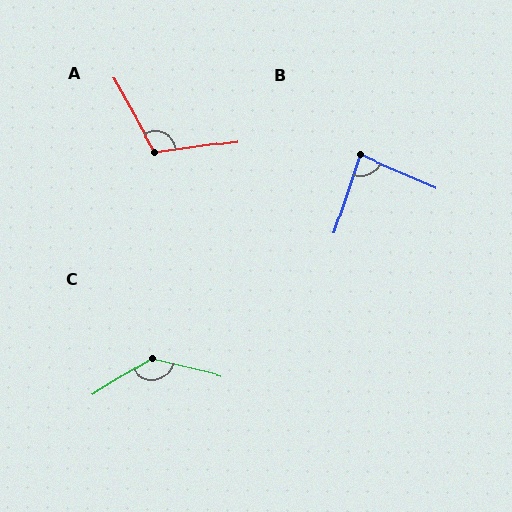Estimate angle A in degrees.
Approximately 112 degrees.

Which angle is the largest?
C, at approximately 134 degrees.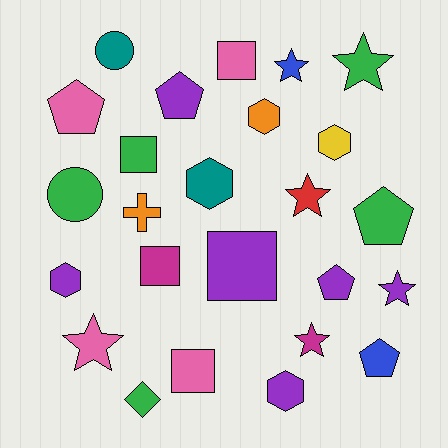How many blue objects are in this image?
There are 2 blue objects.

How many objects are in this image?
There are 25 objects.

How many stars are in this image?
There are 6 stars.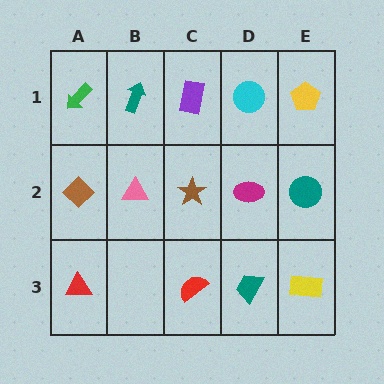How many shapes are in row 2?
5 shapes.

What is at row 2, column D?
A magenta ellipse.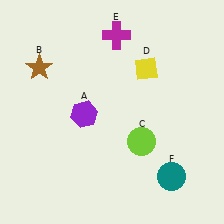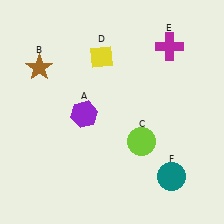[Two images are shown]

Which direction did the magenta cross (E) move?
The magenta cross (E) moved right.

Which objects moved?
The objects that moved are: the yellow diamond (D), the magenta cross (E).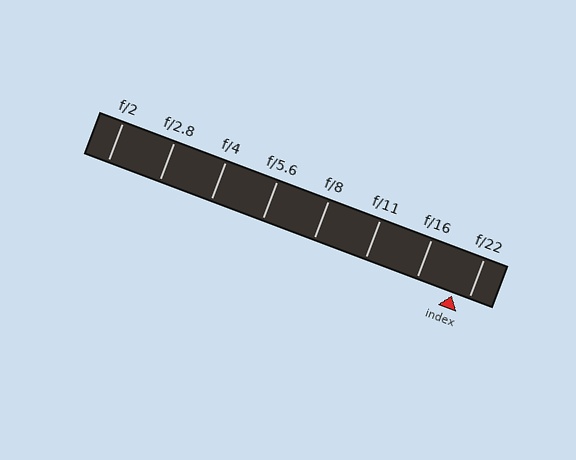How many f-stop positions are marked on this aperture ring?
There are 8 f-stop positions marked.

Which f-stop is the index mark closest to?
The index mark is closest to f/22.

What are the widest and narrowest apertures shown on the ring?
The widest aperture shown is f/2 and the narrowest is f/22.